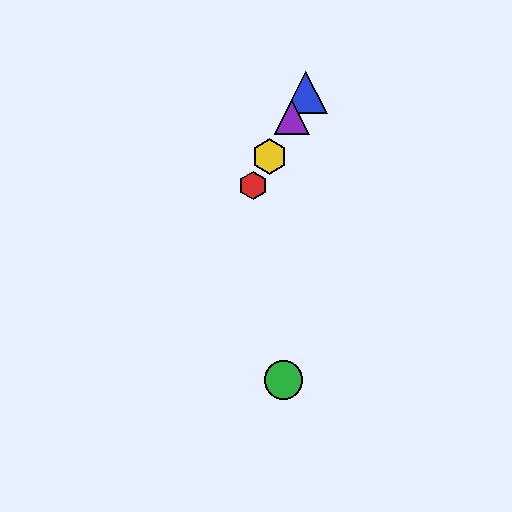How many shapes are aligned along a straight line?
4 shapes (the red hexagon, the blue triangle, the yellow hexagon, the purple triangle) are aligned along a straight line.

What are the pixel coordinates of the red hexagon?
The red hexagon is at (253, 185).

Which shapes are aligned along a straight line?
The red hexagon, the blue triangle, the yellow hexagon, the purple triangle are aligned along a straight line.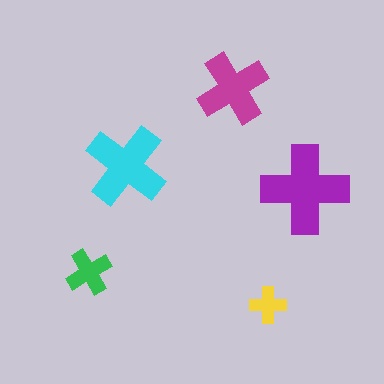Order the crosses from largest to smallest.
the purple one, the cyan one, the magenta one, the green one, the yellow one.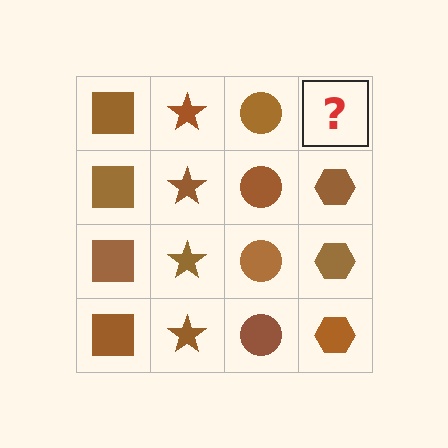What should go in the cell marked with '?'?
The missing cell should contain a brown hexagon.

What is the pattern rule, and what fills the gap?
The rule is that each column has a consistent shape. The gap should be filled with a brown hexagon.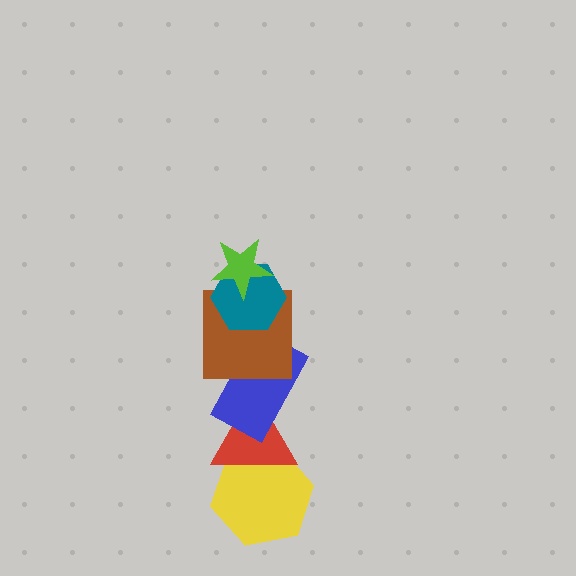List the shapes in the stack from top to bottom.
From top to bottom: the lime star, the teal hexagon, the brown square, the blue rectangle, the red triangle, the yellow hexagon.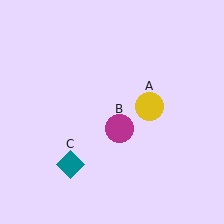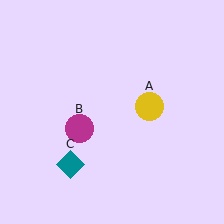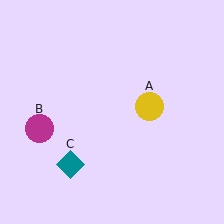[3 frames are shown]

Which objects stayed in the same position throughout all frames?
Yellow circle (object A) and teal diamond (object C) remained stationary.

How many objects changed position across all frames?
1 object changed position: magenta circle (object B).